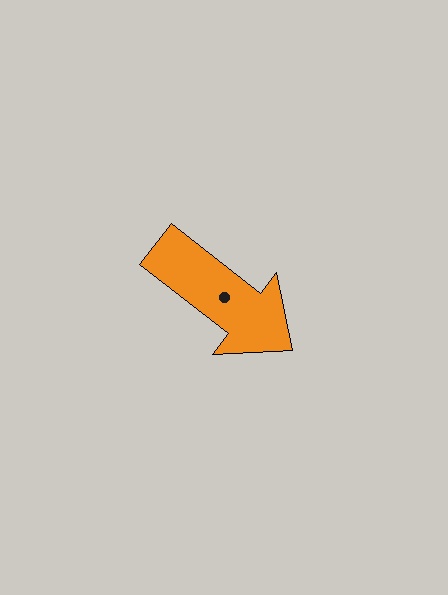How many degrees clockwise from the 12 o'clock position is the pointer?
Approximately 128 degrees.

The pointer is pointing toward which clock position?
Roughly 4 o'clock.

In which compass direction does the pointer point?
Southeast.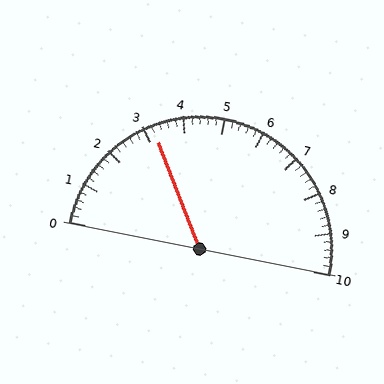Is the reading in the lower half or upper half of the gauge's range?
The reading is in the lower half of the range (0 to 10).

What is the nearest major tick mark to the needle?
The nearest major tick mark is 3.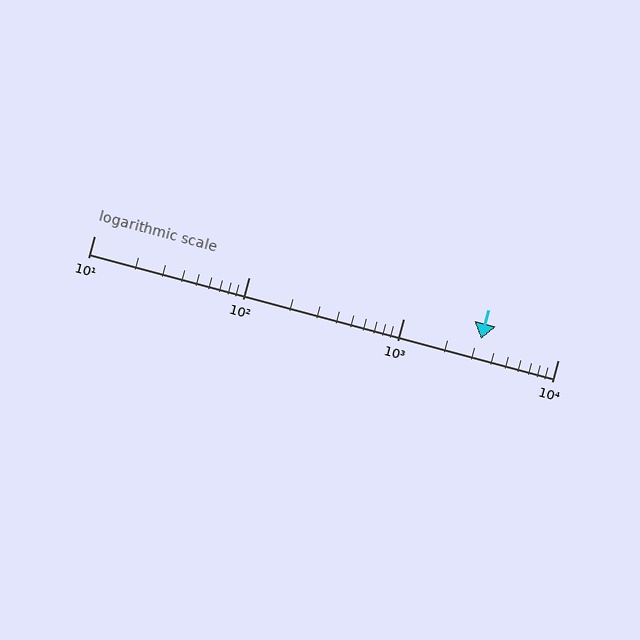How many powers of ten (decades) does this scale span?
The scale spans 3 decades, from 10 to 10000.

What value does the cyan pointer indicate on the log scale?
The pointer indicates approximately 3200.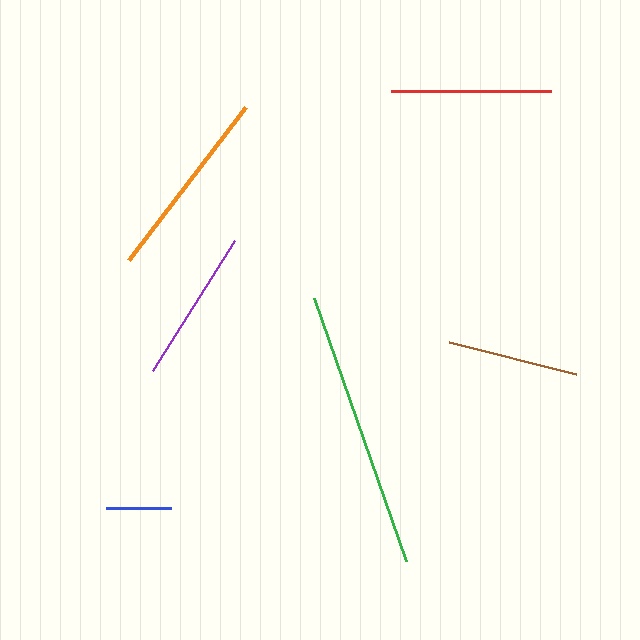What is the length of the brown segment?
The brown segment is approximately 131 pixels long.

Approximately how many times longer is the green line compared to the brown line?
The green line is approximately 2.1 times the length of the brown line.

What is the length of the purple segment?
The purple segment is approximately 154 pixels long.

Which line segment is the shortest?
The blue line is the shortest at approximately 65 pixels.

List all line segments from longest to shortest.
From longest to shortest: green, orange, red, purple, brown, blue.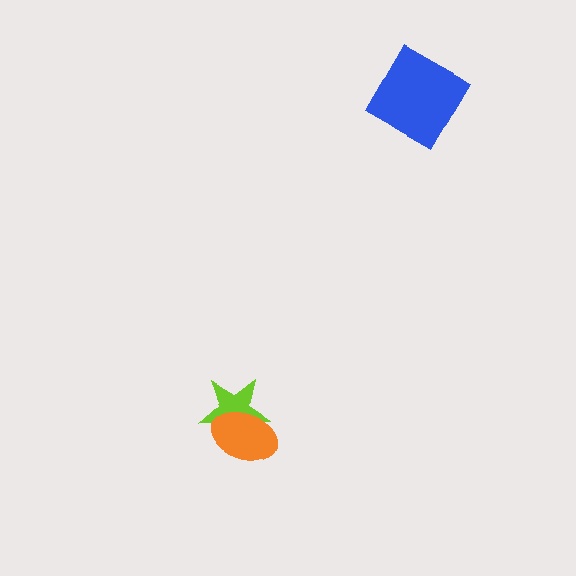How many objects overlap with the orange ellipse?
1 object overlaps with the orange ellipse.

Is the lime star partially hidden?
Yes, it is partially covered by another shape.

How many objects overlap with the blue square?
0 objects overlap with the blue square.